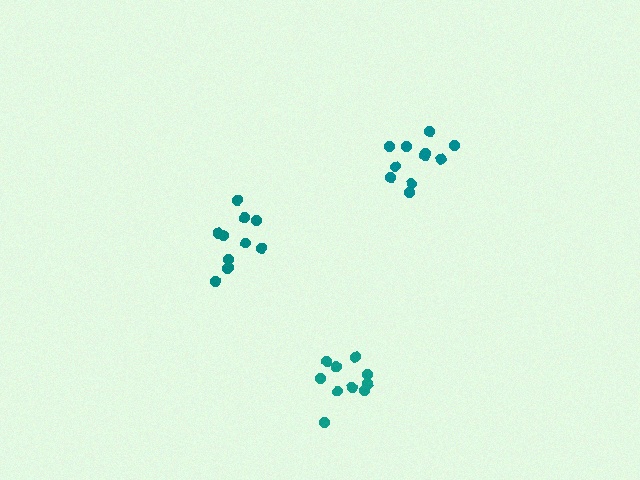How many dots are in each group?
Group 1: 11 dots, Group 2: 11 dots, Group 3: 10 dots (32 total).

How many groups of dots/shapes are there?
There are 3 groups.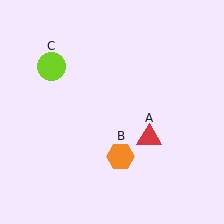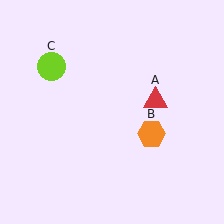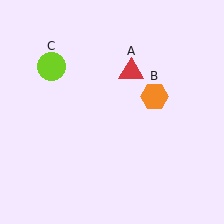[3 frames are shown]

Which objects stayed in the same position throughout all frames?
Lime circle (object C) remained stationary.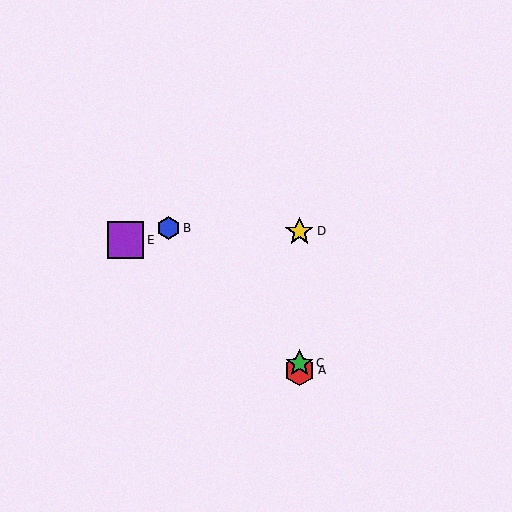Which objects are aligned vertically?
Objects A, C, D are aligned vertically.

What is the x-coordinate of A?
Object A is at x≈299.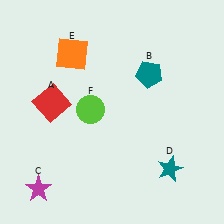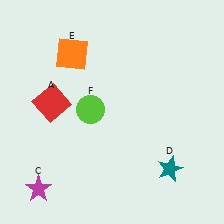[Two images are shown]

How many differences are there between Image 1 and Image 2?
There is 1 difference between the two images.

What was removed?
The teal pentagon (B) was removed in Image 2.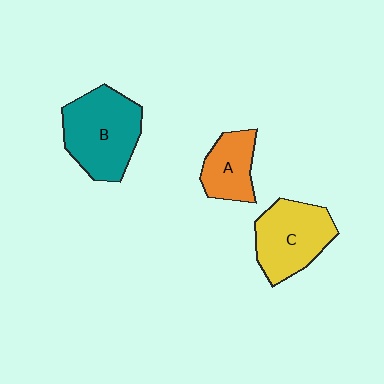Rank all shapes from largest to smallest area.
From largest to smallest: B (teal), C (yellow), A (orange).